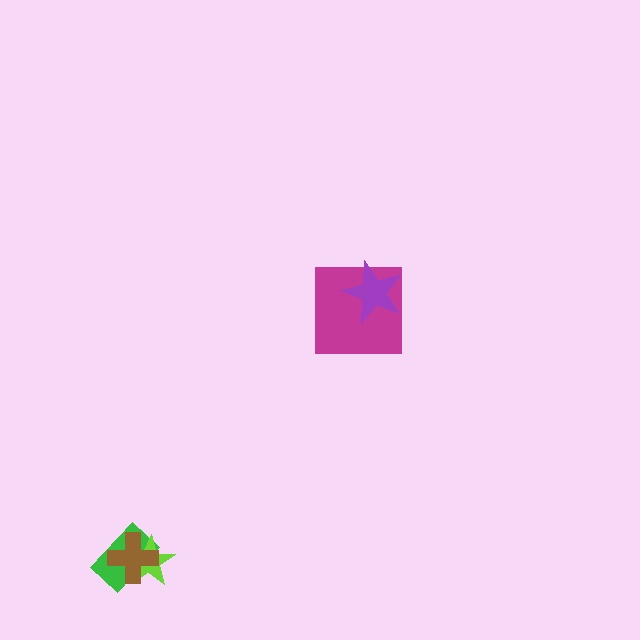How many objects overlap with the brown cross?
2 objects overlap with the brown cross.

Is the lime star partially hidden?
Yes, it is partially covered by another shape.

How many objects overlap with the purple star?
1 object overlaps with the purple star.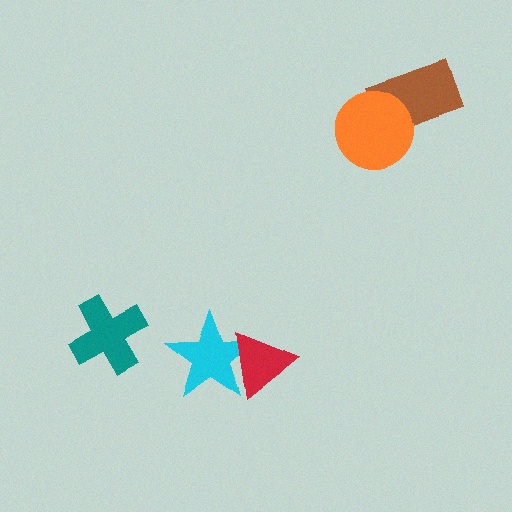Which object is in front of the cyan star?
The red triangle is in front of the cyan star.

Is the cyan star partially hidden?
Yes, it is partially covered by another shape.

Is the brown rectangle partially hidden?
Yes, it is partially covered by another shape.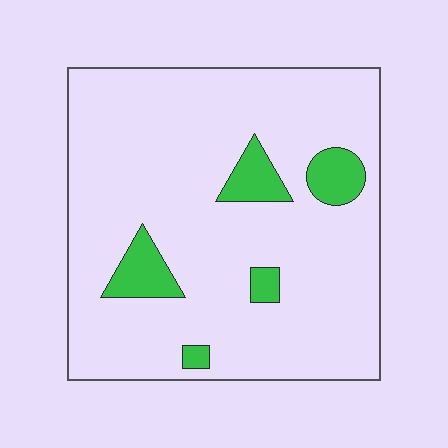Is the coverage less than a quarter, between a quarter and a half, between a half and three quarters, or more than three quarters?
Less than a quarter.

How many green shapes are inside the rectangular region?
5.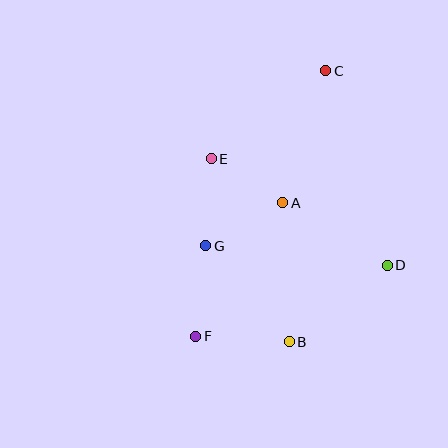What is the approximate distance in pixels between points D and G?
The distance between D and G is approximately 183 pixels.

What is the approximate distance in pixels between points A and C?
The distance between A and C is approximately 138 pixels.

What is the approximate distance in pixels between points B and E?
The distance between B and E is approximately 199 pixels.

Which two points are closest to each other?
Points A and E are closest to each other.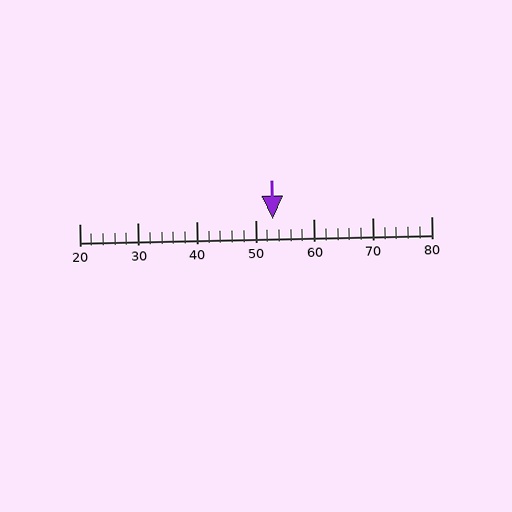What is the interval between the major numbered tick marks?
The major tick marks are spaced 10 units apart.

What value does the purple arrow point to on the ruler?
The purple arrow points to approximately 53.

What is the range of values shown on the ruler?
The ruler shows values from 20 to 80.